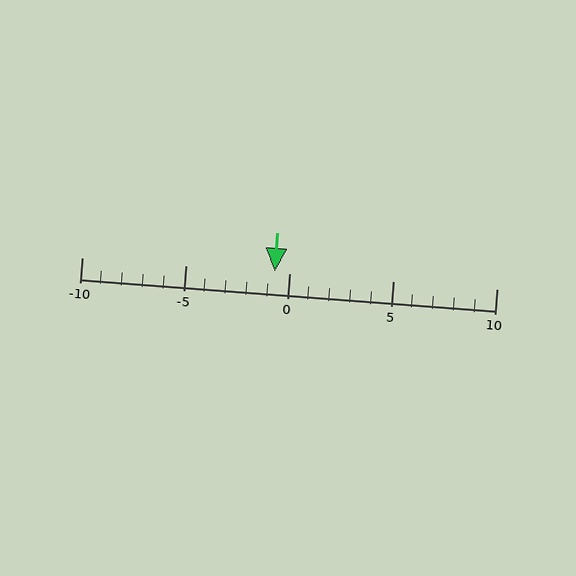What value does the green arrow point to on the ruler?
The green arrow points to approximately -1.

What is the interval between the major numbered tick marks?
The major tick marks are spaced 5 units apart.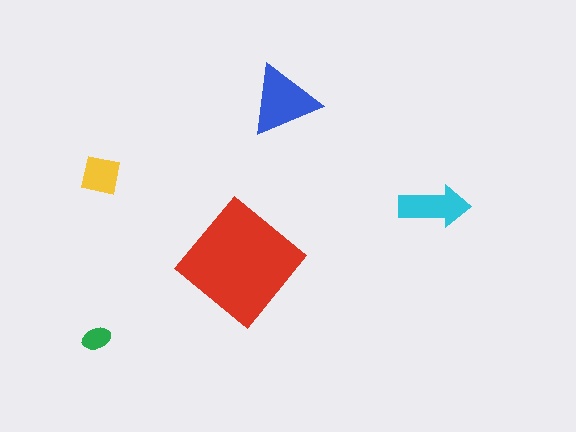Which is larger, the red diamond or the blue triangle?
The red diamond.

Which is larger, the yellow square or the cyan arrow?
The cyan arrow.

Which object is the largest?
The red diamond.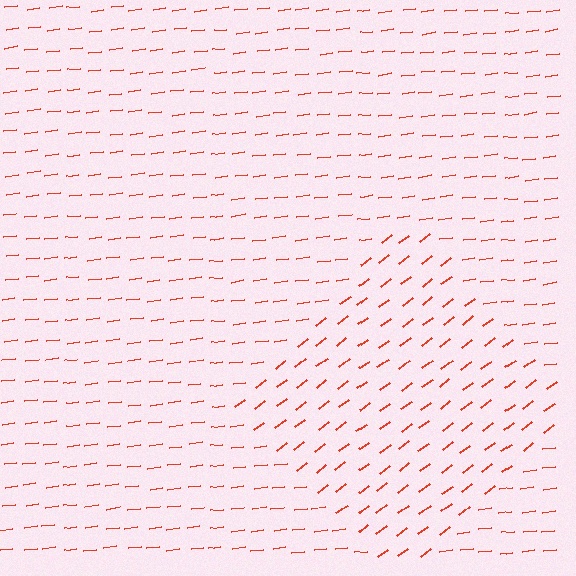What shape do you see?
I see a diamond.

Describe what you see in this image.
The image is filled with small red line segments. A diamond region in the image has lines oriented differently from the surrounding lines, creating a visible texture boundary.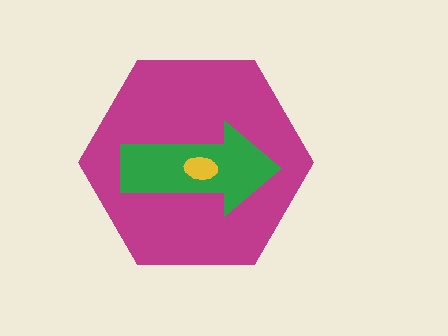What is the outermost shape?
The magenta hexagon.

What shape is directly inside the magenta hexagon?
The green arrow.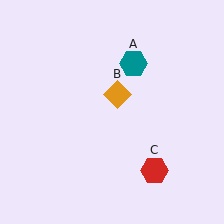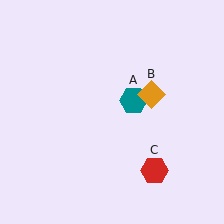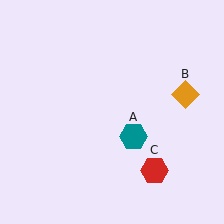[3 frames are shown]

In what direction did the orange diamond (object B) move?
The orange diamond (object B) moved right.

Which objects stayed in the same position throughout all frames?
Red hexagon (object C) remained stationary.